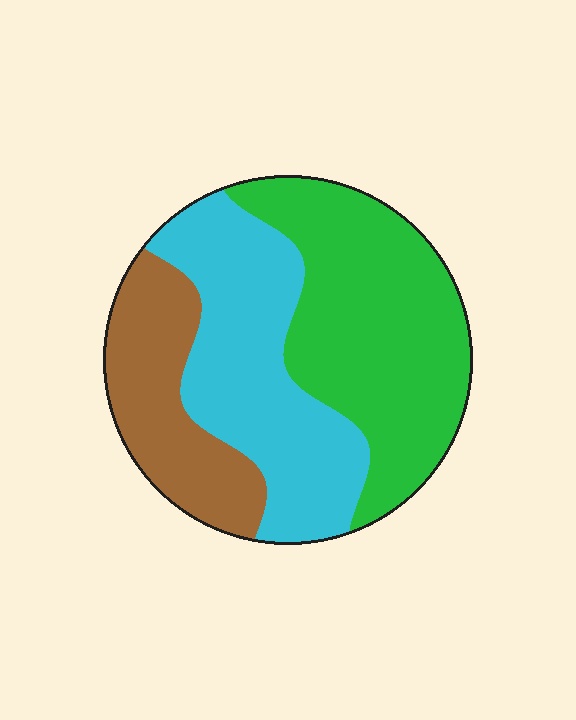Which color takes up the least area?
Brown, at roughly 20%.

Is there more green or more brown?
Green.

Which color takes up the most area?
Green, at roughly 40%.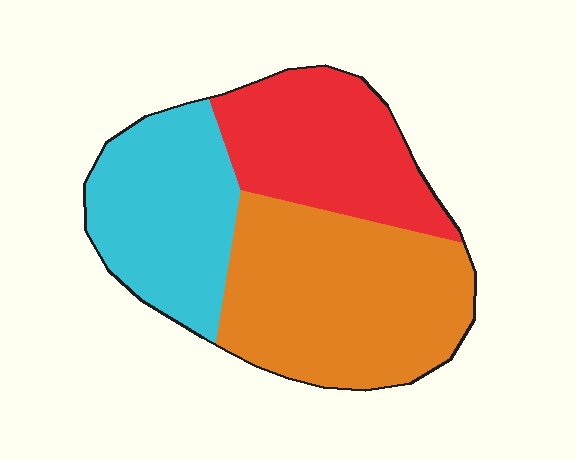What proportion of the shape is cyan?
Cyan covers 29% of the shape.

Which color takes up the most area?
Orange, at roughly 45%.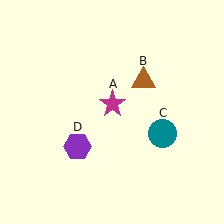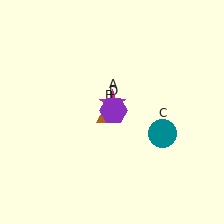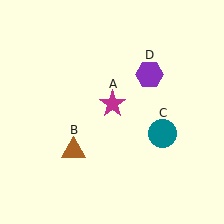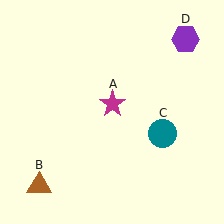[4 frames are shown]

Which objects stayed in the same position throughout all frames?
Magenta star (object A) and teal circle (object C) remained stationary.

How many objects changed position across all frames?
2 objects changed position: brown triangle (object B), purple hexagon (object D).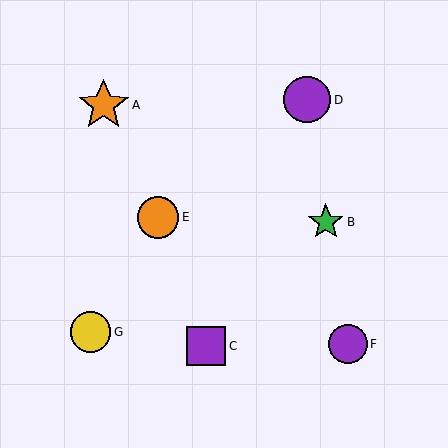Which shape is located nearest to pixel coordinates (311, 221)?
The green star (labeled B) at (326, 222) is nearest to that location.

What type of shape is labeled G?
Shape G is a yellow circle.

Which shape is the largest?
The orange star (labeled A) is the largest.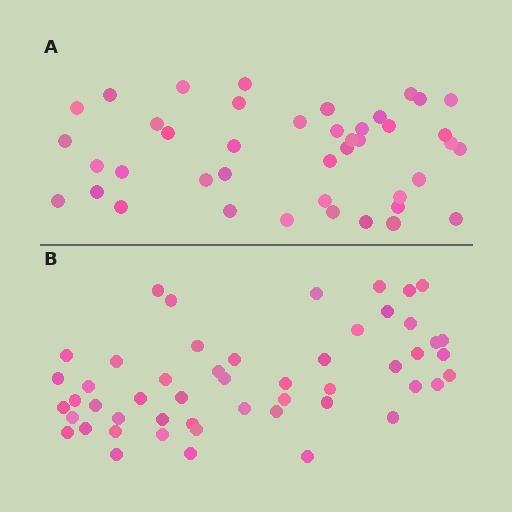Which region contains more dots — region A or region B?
Region B (the bottom region) has more dots.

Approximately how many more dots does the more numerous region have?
Region B has roughly 8 or so more dots than region A.